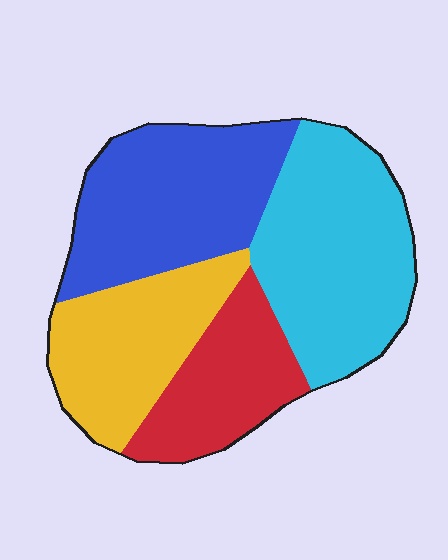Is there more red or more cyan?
Cyan.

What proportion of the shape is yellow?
Yellow covers 22% of the shape.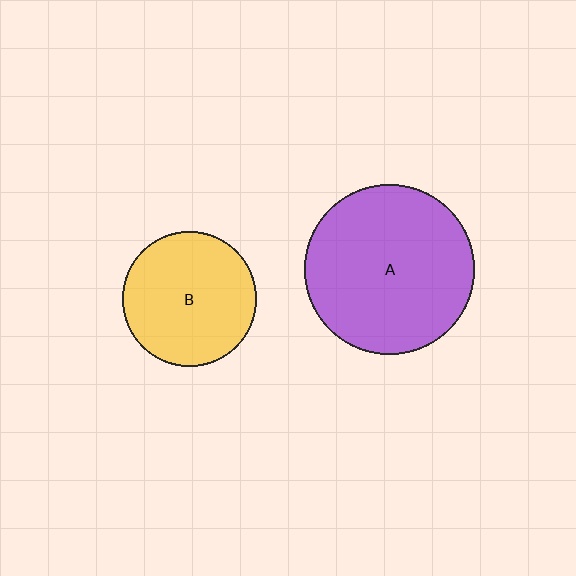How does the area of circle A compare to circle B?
Approximately 1.6 times.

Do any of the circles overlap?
No, none of the circles overlap.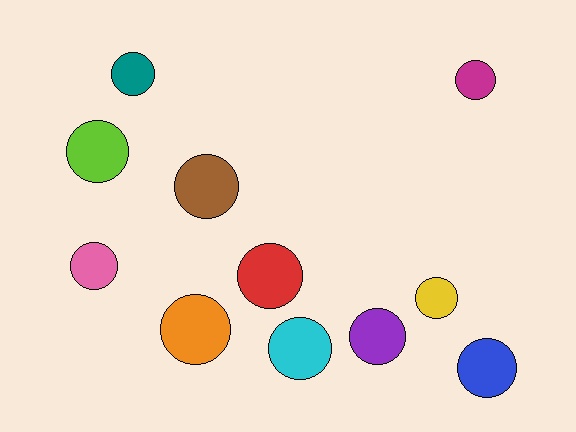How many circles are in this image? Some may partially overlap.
There are 11 circles.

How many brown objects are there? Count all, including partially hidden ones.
There is 1 brown object.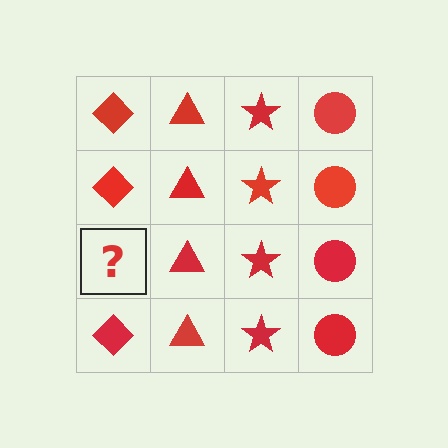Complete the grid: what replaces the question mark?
The question mark should be replaced with a red diamond.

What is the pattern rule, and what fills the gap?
The rule is that each column has a consistent shape. The gap should be filled with a red diamond.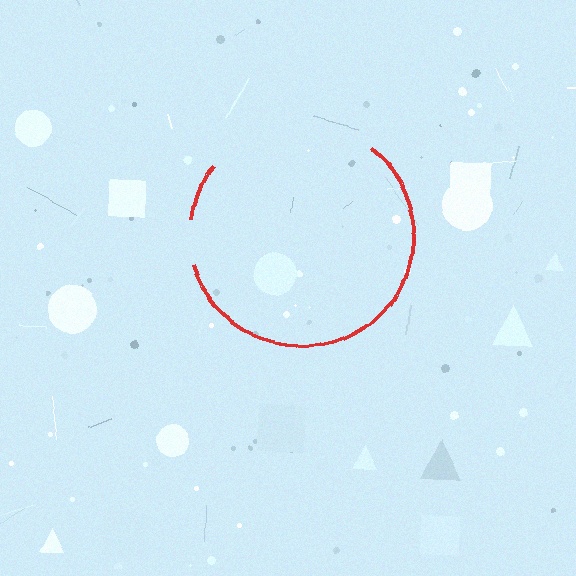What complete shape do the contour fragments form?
The contour fragments form a circle.